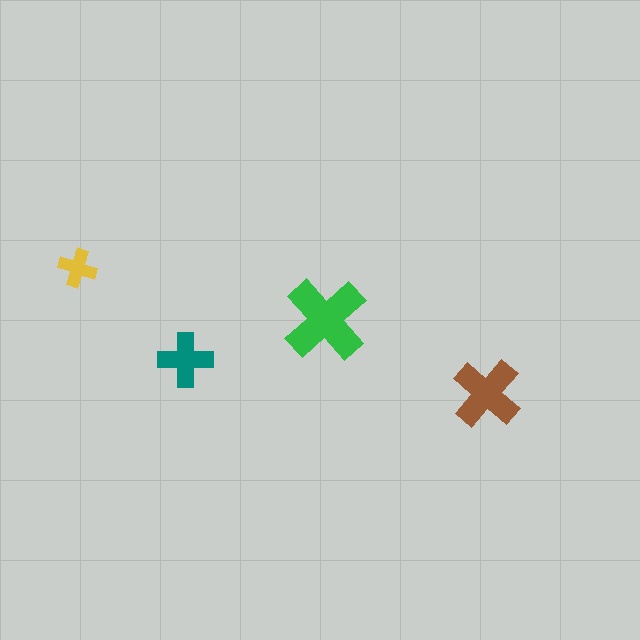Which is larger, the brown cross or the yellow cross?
The brown one.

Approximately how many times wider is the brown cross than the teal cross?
About 1.5 times wider.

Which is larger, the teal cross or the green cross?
The green one.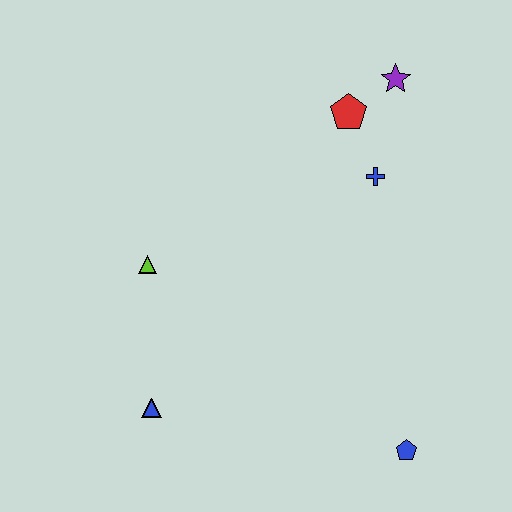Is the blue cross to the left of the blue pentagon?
Yes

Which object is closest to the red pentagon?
The purple star is closest to the red pentagon.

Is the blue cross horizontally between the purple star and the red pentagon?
Yes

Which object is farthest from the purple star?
The blue triangle is farthest from the purple star.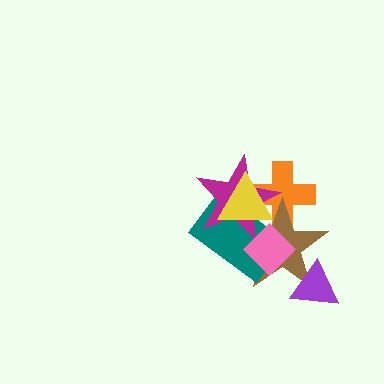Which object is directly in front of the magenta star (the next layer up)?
The pink diamond is directly in front of the magenta star.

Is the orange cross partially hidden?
Yes, it is partially covered by another shape.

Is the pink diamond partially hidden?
Yes, it is partially covered by another shape.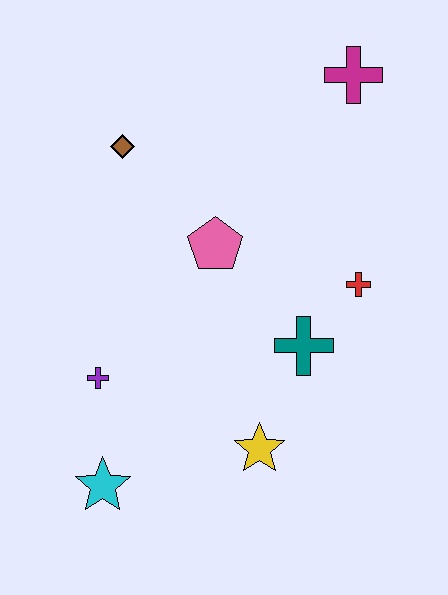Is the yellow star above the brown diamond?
No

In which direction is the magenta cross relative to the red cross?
The magenta cross is above the red cross.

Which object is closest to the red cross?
The teal cross is closest to the red cross.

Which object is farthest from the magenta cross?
The cyan star is farthest from the magenta cross.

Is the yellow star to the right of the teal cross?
No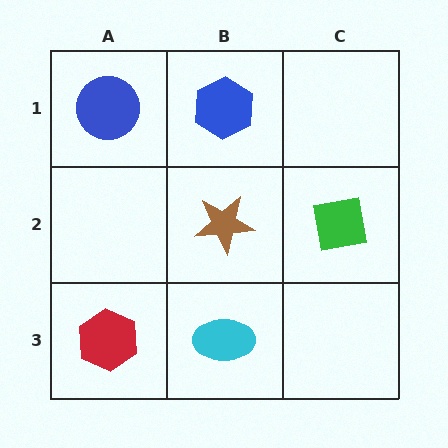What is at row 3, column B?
A cyan ellipse.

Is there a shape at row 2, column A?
No, that cell is empty.